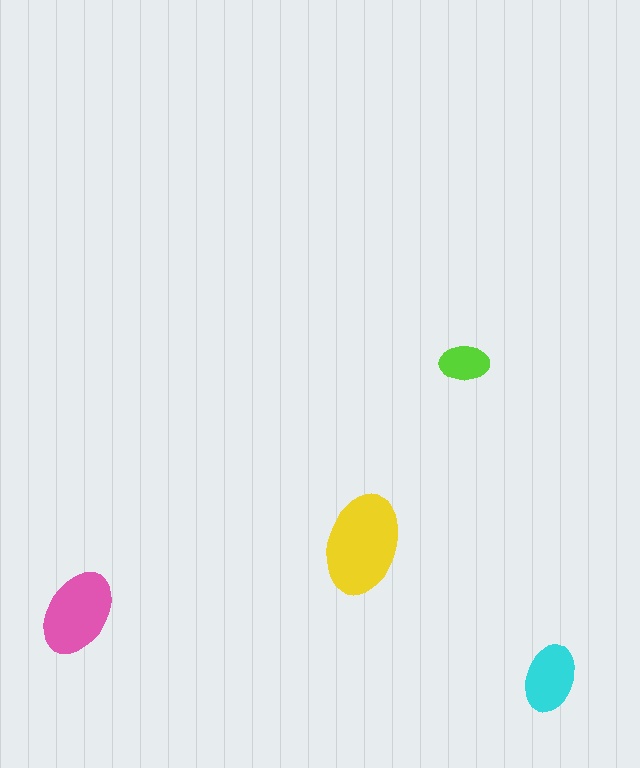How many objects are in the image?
There are 4 objects in the image.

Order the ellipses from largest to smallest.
the yellow one, the pink one, the cyan one, the lime one.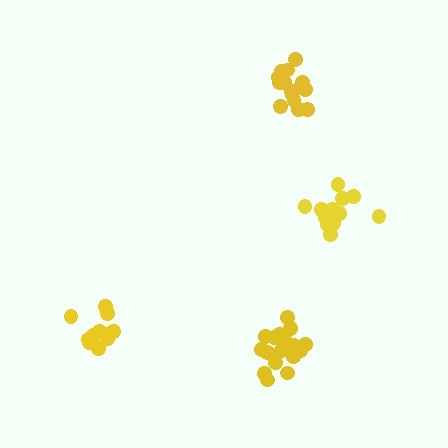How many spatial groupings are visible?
There are 4 spatial groupings.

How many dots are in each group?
Group 1: 17 dots, Group 2: 14 dots, Group 3: 11 dots, Group 4: 16 dots (58 total).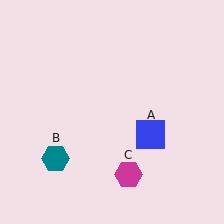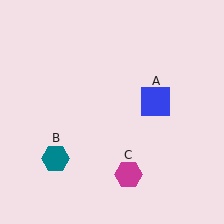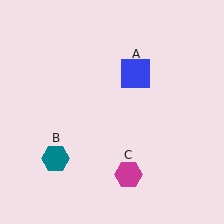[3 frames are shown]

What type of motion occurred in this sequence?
The blue square (object A) rotated counterclockwise around the center of the scene.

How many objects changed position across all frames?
1 object changed position: blue square (object A).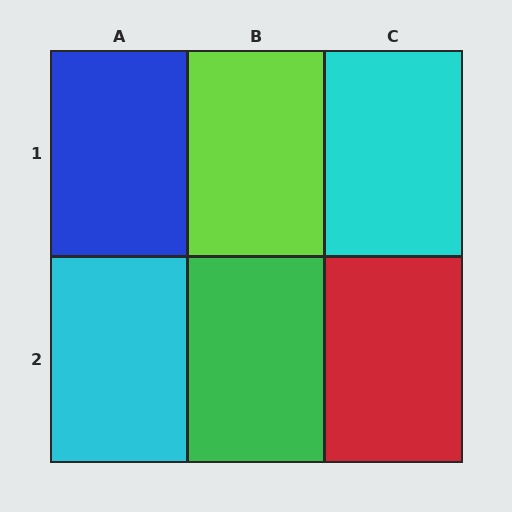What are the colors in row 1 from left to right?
Blue, lime, cyan.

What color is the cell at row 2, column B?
Green.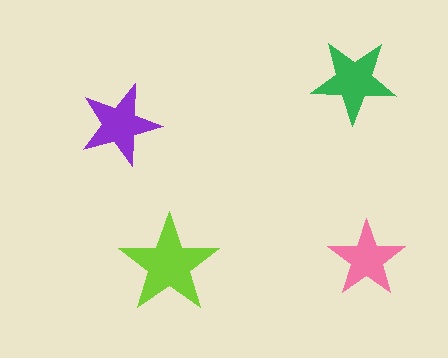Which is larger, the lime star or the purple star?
The lime one.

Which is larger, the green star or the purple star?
The green one.